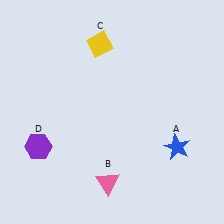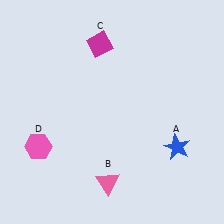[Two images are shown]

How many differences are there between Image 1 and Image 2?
There are 2 differences between the two images.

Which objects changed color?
C changed from yellow to magenta. D changed from purple to pink.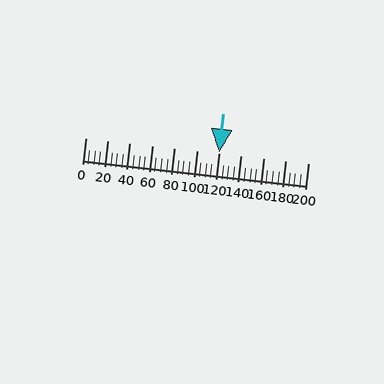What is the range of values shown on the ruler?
The ruler shows values from 0 to 200.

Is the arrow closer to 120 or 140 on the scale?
The arrow is closer to 120.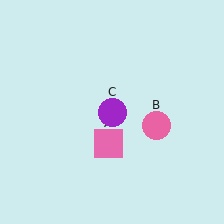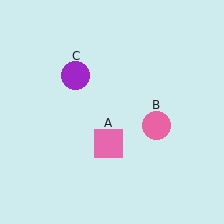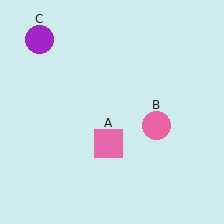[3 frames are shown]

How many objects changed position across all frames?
1 object changed position: purple circle (object C).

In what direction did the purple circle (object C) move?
The purple circle (object C) moved up and to the left.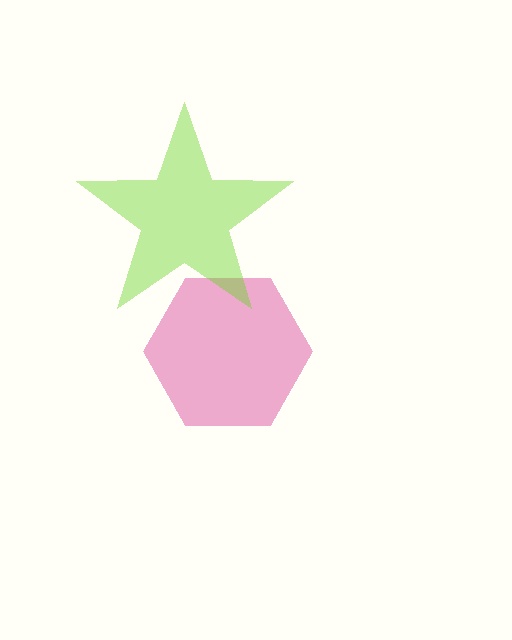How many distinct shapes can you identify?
There are 2 distinct shapes: a magenta hexagon, a lime star.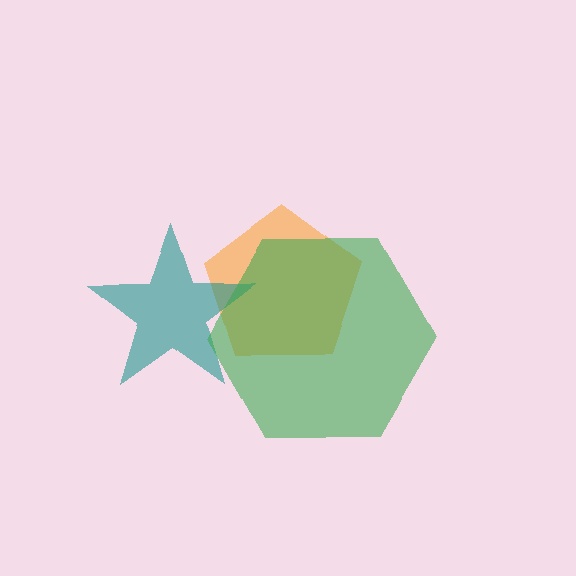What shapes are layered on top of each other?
The layered shapes are: an orange pentagon, a teal star, a green hexagon.